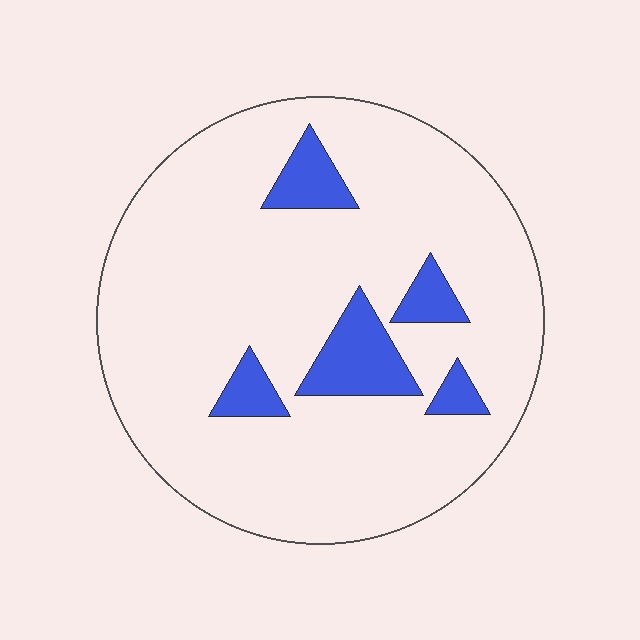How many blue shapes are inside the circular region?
5.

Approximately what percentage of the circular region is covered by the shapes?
Approximately 10%.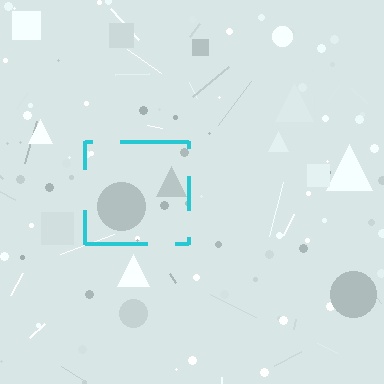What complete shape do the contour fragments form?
The contour fragments form a square.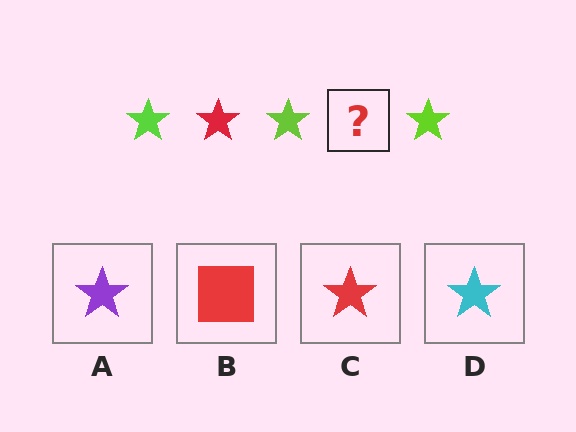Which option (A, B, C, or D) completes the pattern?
C.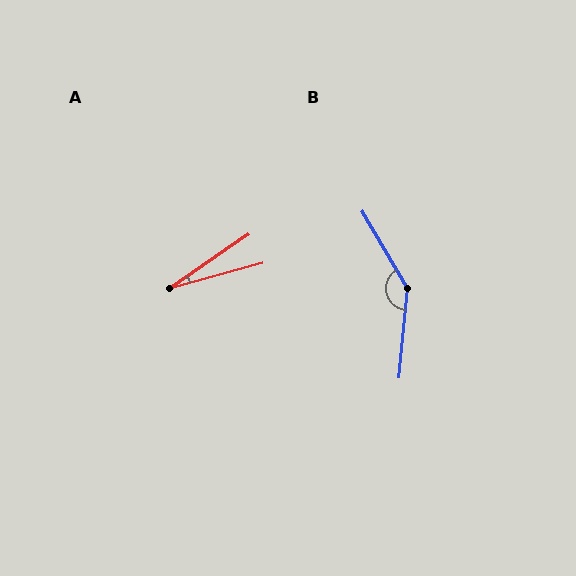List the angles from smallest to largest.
A (19°), B (144°).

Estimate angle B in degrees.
Approximately 144 degrees.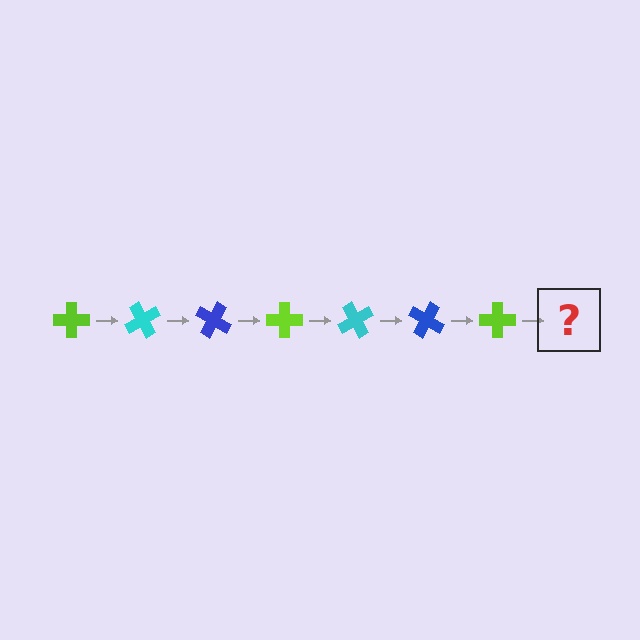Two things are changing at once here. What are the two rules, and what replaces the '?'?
The two rules are that it rotates 60 degrees each step and the color cycles through lime, cyan, and blue. The '?' should be a cyan cross, rotated 420 degrees from the start.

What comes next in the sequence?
The next element should be a cyan cross, rotated 420 degrees from the start.